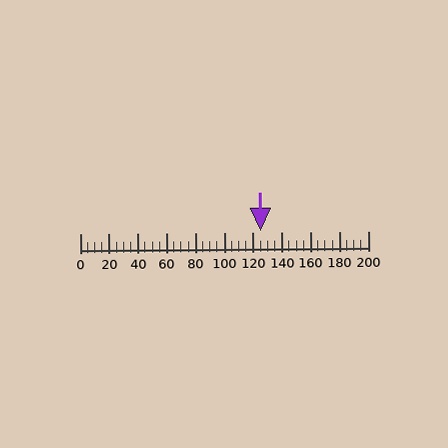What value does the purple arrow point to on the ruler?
The purple arrow points to approximately 125.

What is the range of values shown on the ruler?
The ruler shows values from 0 to 200.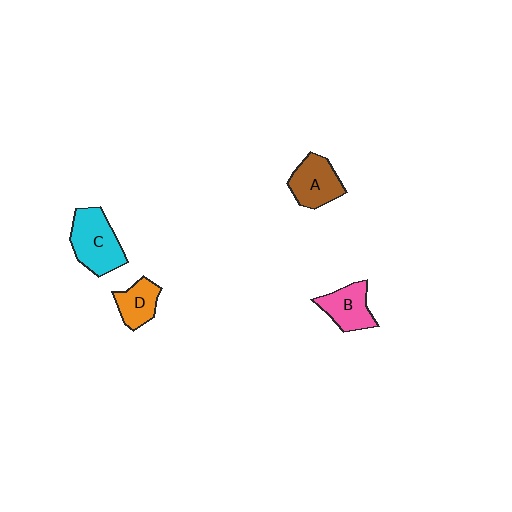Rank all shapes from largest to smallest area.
From largest to smallest: C (cyan), A (brown), B (pink), D (orange).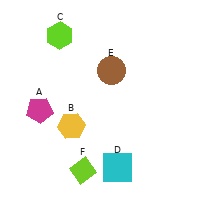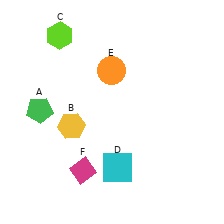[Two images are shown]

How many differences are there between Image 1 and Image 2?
There are 3 differences between the two images.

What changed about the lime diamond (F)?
In Image 1, F is lime. In Image 2, it changed to magenta.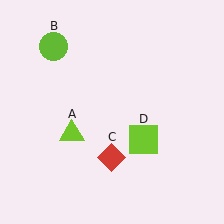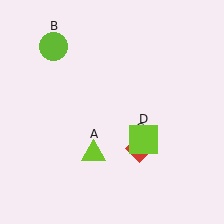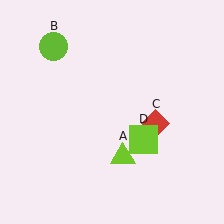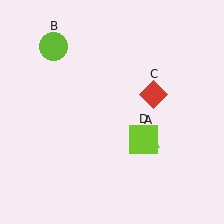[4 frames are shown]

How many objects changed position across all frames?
2 objects changed position: lime triangle (object A), red diamond (object C).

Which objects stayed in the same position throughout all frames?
Lime circle (object B) and lime square (object D) remained stationary.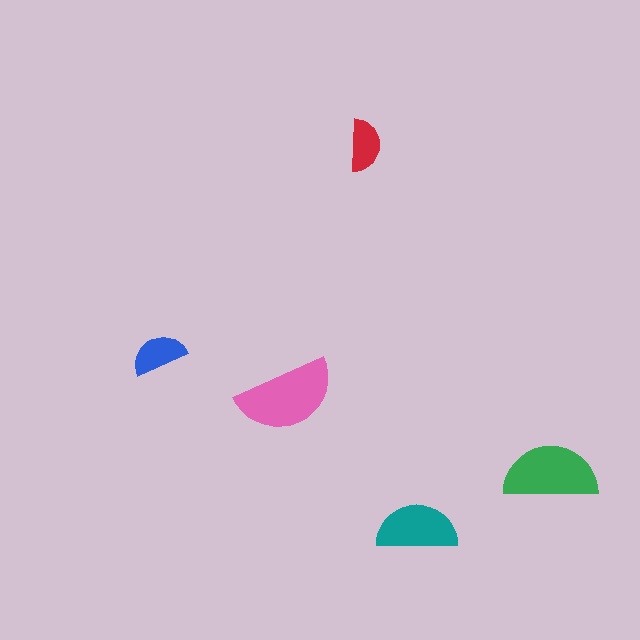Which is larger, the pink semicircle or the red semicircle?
The pink one.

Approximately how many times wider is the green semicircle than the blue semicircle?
About 1.5 times wider.